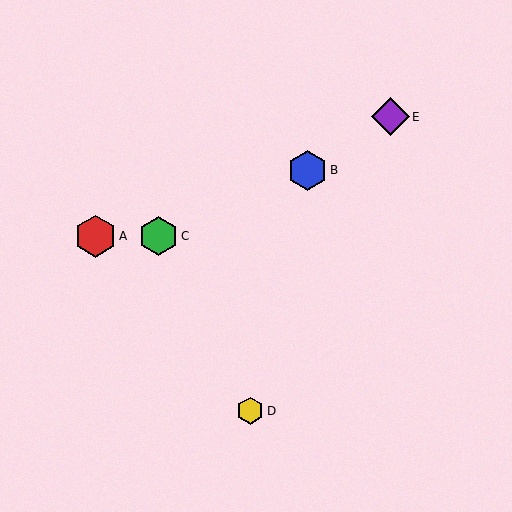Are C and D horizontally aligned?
No, C is at y≈236 and D is at y≈411.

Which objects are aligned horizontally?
Objects A, C are aligned horizontally.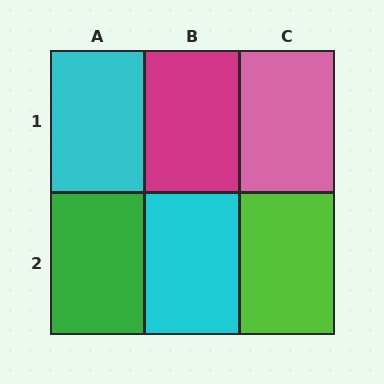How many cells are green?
1 cell is green.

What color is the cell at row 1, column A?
Cyan.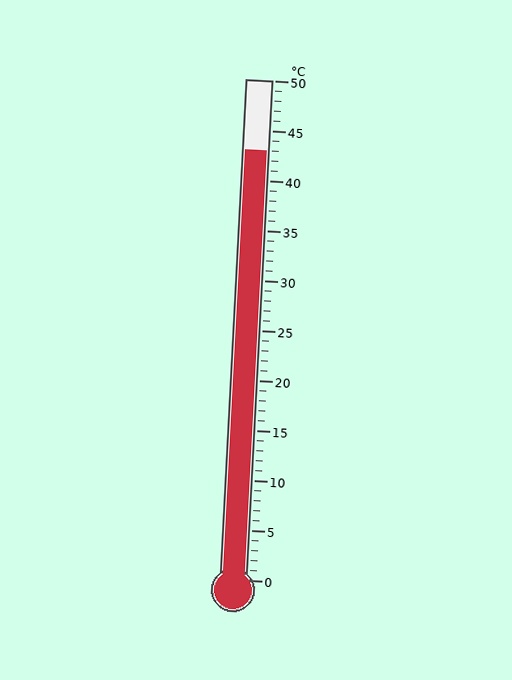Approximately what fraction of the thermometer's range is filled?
The thermometer is filled to approximately 85% of its range.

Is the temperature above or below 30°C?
The temperature is above 30°C.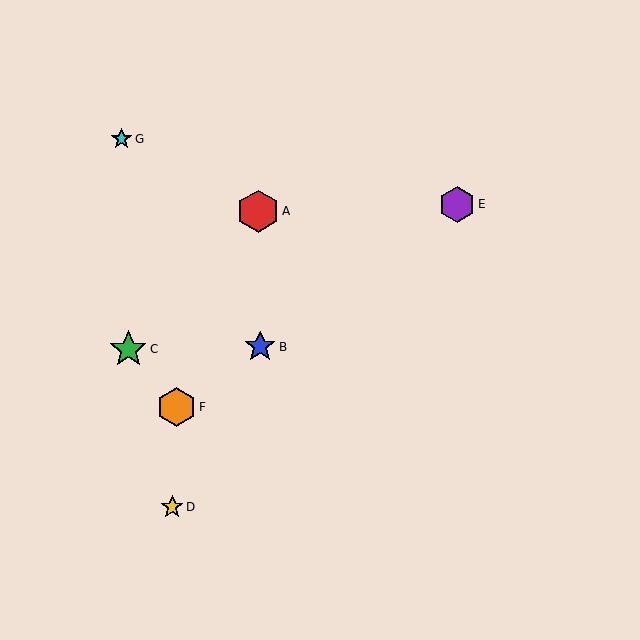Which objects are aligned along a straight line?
Objects B, E, F are aligned along a straight line.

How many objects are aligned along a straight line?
3 objects (B, E, F) are aligned along a straight line.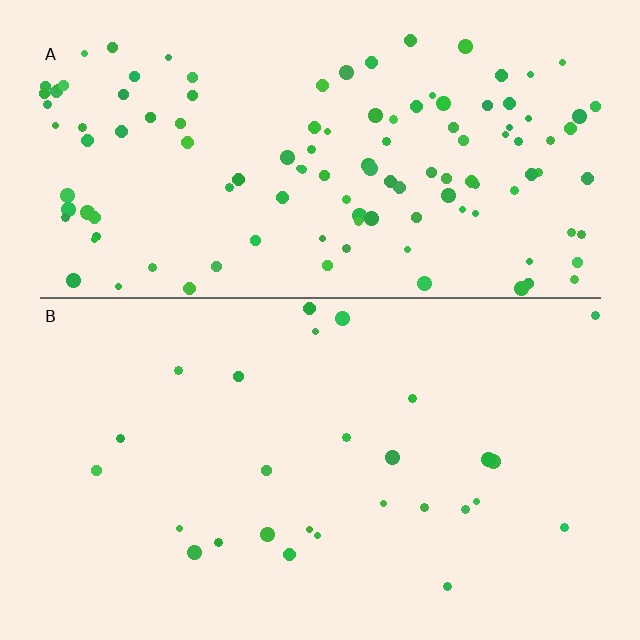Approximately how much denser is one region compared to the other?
Approximately 4.5× — region A over region B.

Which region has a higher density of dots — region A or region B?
A (the top).